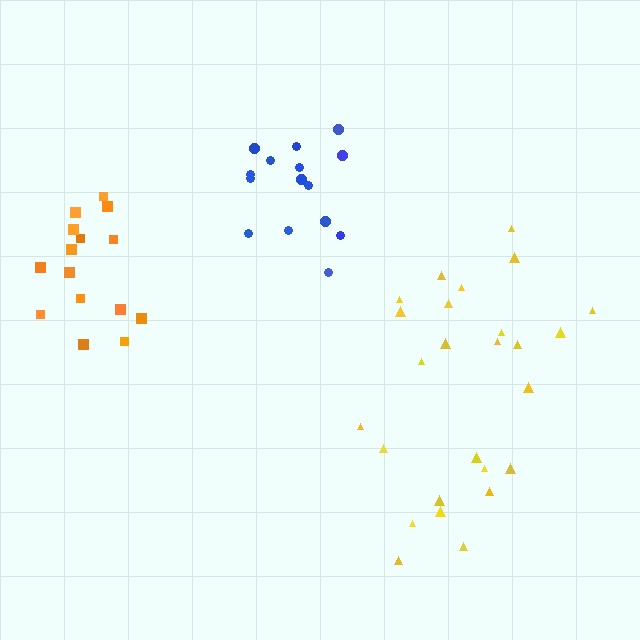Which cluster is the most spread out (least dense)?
Yellow.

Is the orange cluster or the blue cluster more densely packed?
Orange.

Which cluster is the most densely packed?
Orange.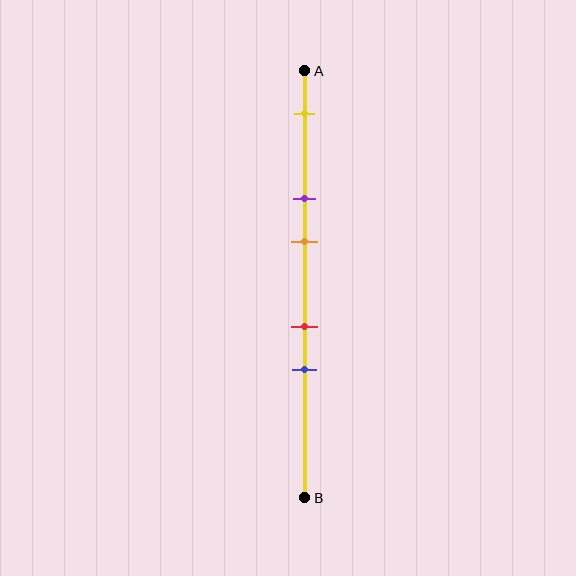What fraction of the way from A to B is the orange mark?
The orange mark is approximately 40% (0.4) of the way from A to B.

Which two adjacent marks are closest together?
The red and blue marks are the closest adjacent pair.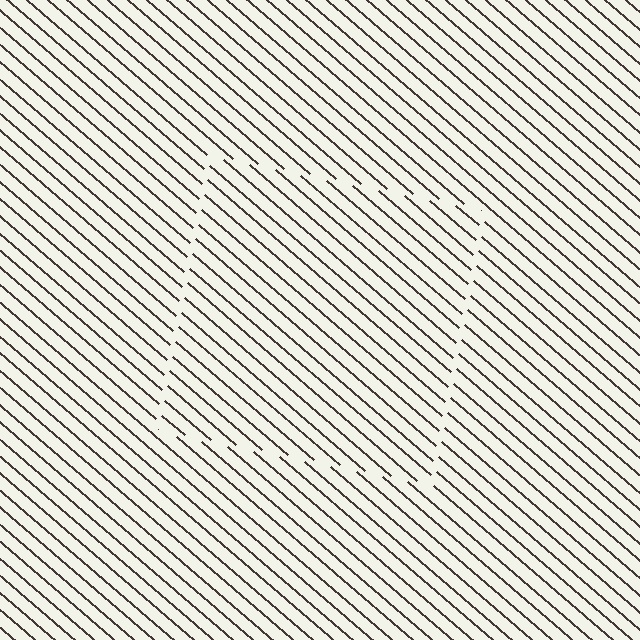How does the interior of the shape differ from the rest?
The interior of the shape contains the same grating, shifted by half a period — the contour is defined by the phase discontinuity where line-ends from the inner and outer gratings abut.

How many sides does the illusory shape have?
4 sides — the line-ends trace a square.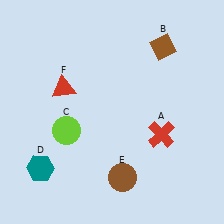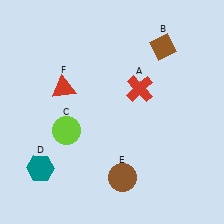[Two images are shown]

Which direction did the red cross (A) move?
The red cross (A) moved up.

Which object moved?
The red cross (A) moved up.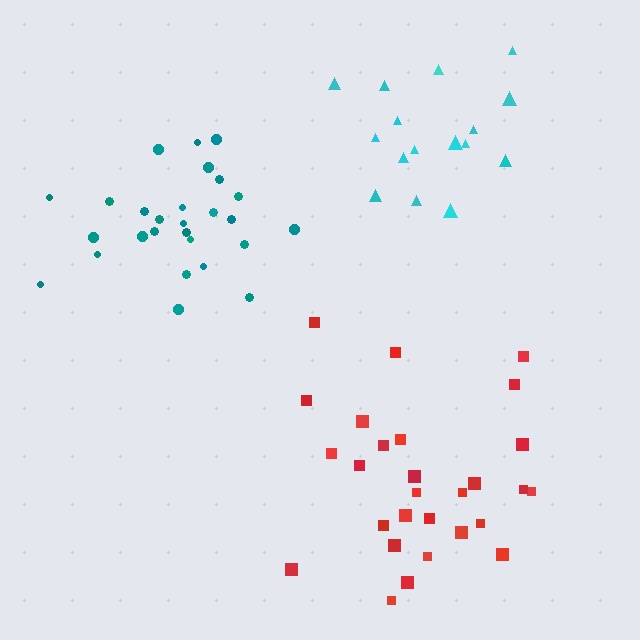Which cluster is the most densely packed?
Teal.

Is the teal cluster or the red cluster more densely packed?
Teal.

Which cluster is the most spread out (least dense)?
Cyan.